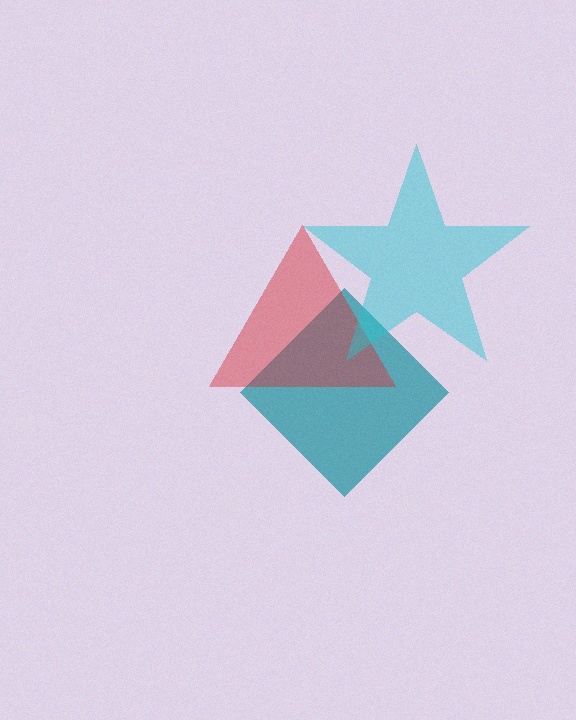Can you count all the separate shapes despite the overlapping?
Yes, there are 3 separate shapes.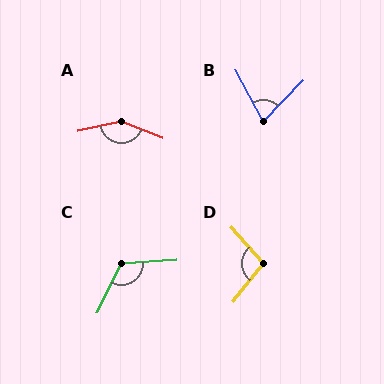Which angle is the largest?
A, at approximately 146 degrees.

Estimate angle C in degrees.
Approximately 120 degrees.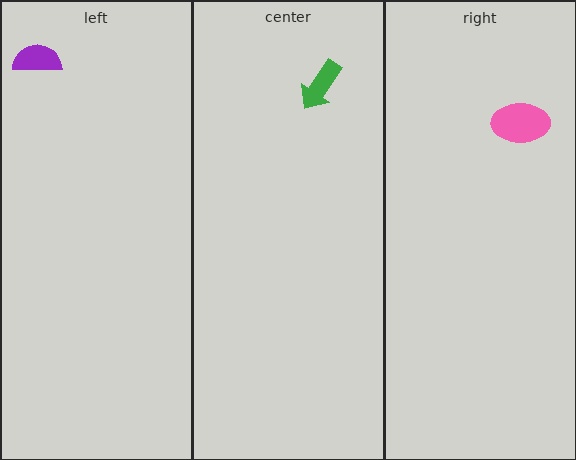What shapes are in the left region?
The purple semicircle.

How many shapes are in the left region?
1.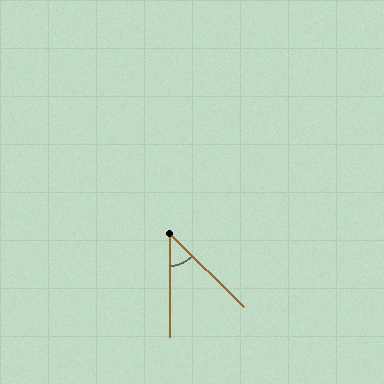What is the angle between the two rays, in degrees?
Approximately 45 degrees.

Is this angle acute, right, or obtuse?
It is acute.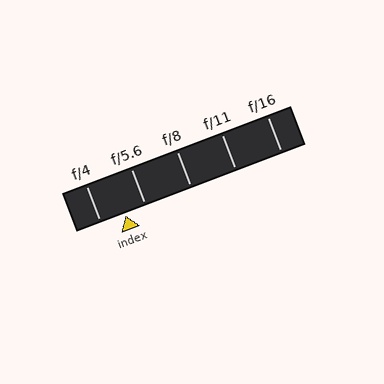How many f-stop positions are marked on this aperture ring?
There are 5 f-stop positions marked.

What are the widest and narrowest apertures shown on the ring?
The widest aperture shown is f/4 and the narrowest is f/16.